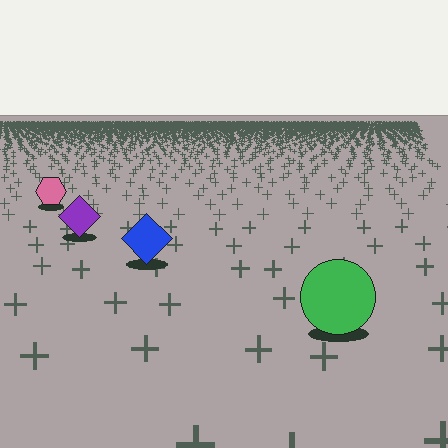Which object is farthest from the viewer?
The pink hexagon is farthest from the viewer. It appears smaller and the ground texture around it is denser.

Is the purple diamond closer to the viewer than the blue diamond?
No. The blue diamond is closer — you can tell from the texture gradient: the ground texture is coarser near it.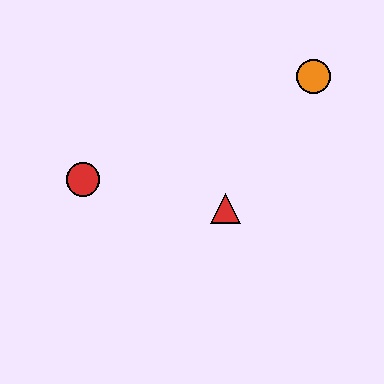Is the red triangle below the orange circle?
Yes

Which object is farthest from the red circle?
The orange circle is farthest from the red circle.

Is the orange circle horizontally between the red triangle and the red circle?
No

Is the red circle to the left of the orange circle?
Yes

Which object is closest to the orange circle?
The red triangle is closest to the orange circle.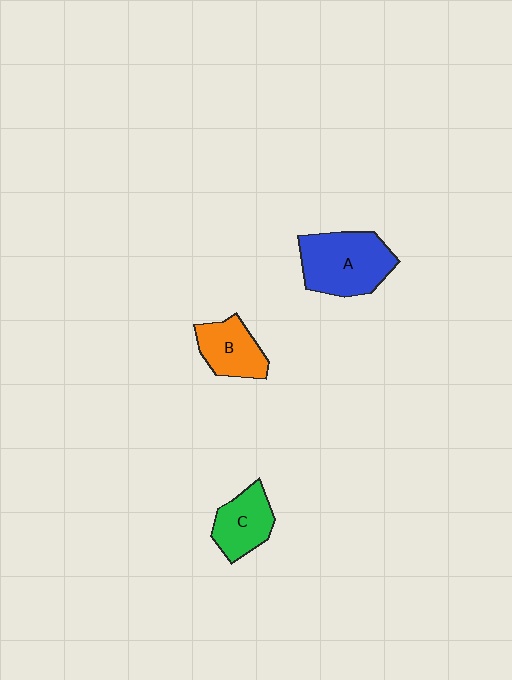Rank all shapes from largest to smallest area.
From largest to smallest: A (blue), C (green), B (orange).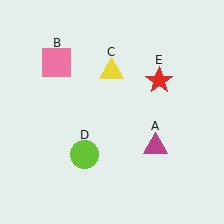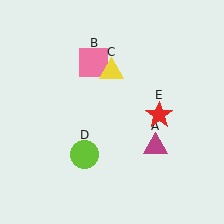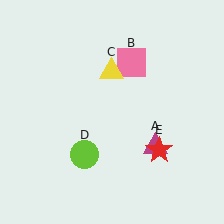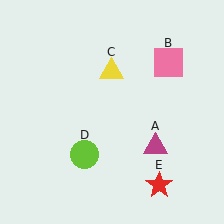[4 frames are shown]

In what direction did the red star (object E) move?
The red star (object E) moved down.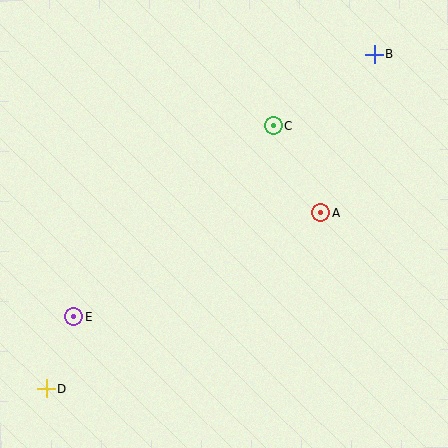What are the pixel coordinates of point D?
Point D is at (46, 389).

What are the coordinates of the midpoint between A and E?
The midpoint between A and E is at (197, 265).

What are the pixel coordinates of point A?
Point A is at (321, 213).